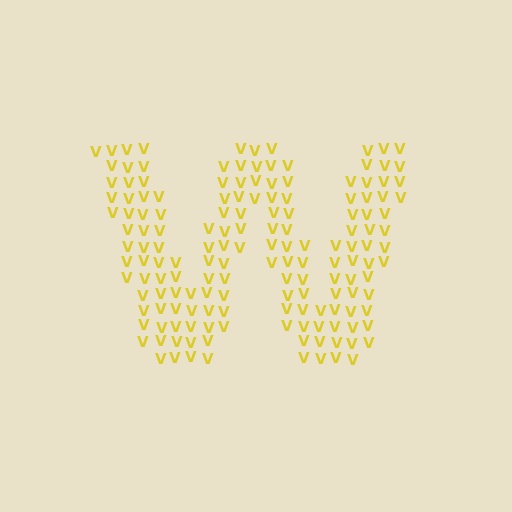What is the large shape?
The large shape is the letter W.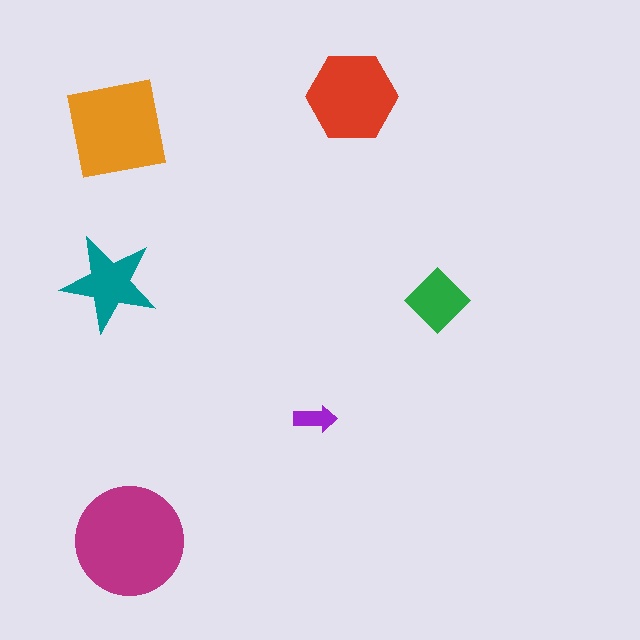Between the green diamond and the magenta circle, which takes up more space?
The magenta circle.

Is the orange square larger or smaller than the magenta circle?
Smaller.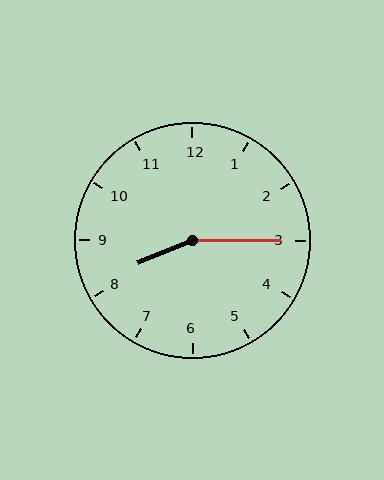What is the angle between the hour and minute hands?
Approximately 158 degrees.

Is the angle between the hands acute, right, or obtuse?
It is obtuse.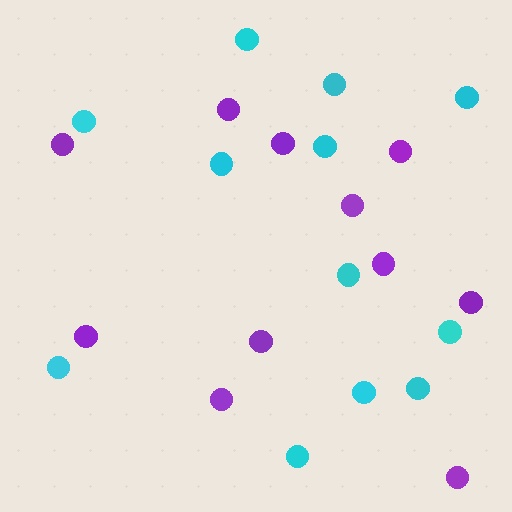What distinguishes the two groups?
There are 2 groups: one group of cyan circles (12) and one group of purple circles (11).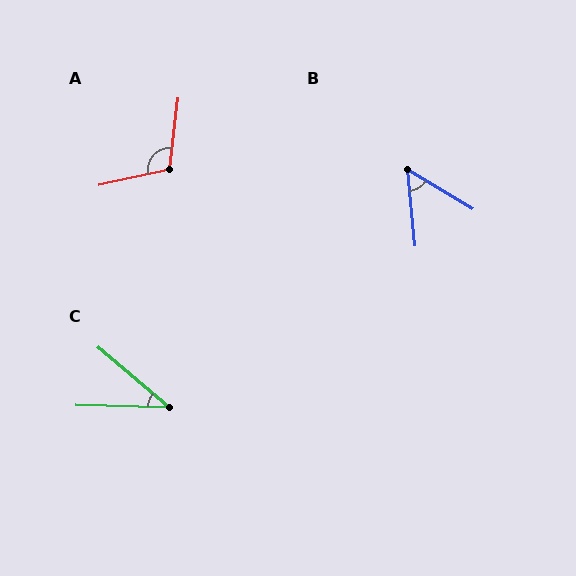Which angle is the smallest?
C, at approximately 38 degrees.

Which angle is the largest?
A, at approximately 109 degrees.